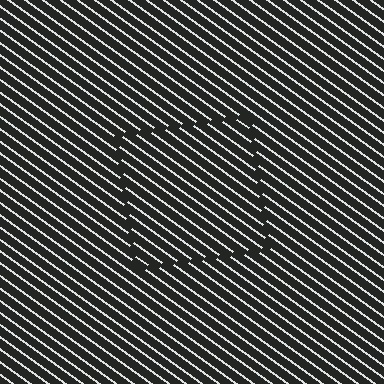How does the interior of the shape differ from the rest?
The interior of the shape contains the same grating, shifted by half a period — the contour is defined by the phase discontinuity where line-ends from the inner and outer gratings abut.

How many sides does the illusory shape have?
4 sides — the line-ends trace a square.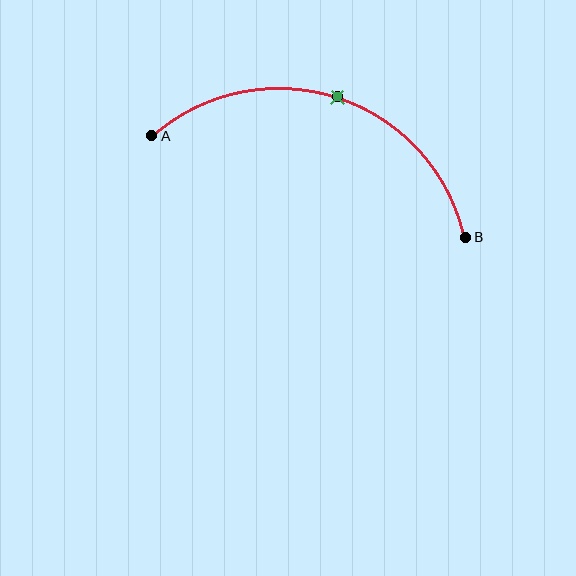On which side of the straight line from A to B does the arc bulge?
The arc bulges above the straight line connecting A and B.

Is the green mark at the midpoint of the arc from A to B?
Yes. The green mark lies on the arc at equal arc-length from both A and B — it is the arc midpoint.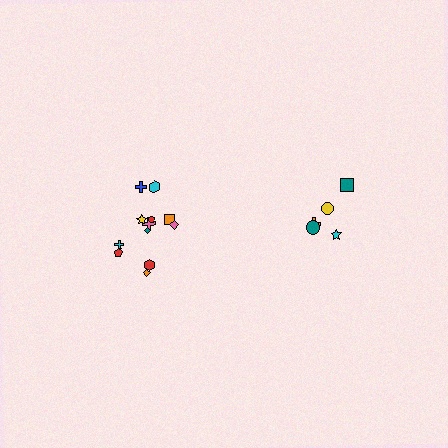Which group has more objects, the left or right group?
The left group.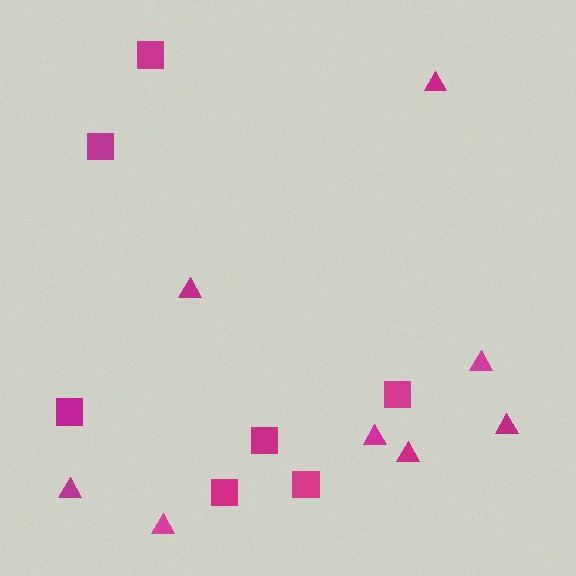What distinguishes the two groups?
There are 2 groups: one group of squares (7) and one group of triangles (8).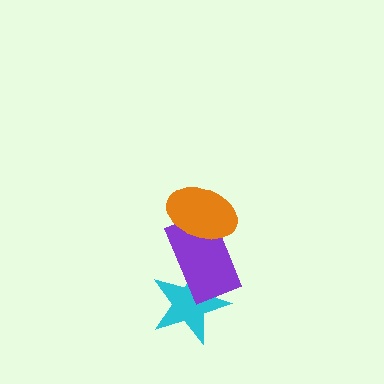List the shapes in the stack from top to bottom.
From top to bottom: the orange ellipse, the purple rectangle, the cyan star.